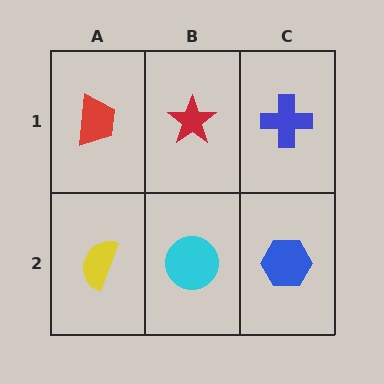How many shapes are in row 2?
3 shapes.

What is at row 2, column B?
A cyan circle.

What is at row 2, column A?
A yellow semicircle.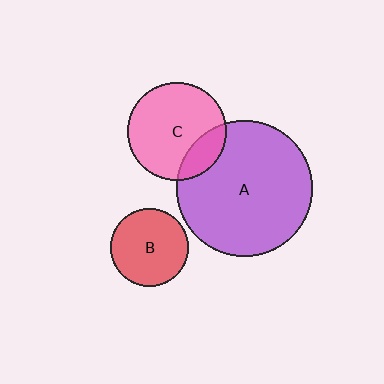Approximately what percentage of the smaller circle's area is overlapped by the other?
Approximately 20%.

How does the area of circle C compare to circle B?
Approximately 1.6 times.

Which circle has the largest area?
Circle A (purple).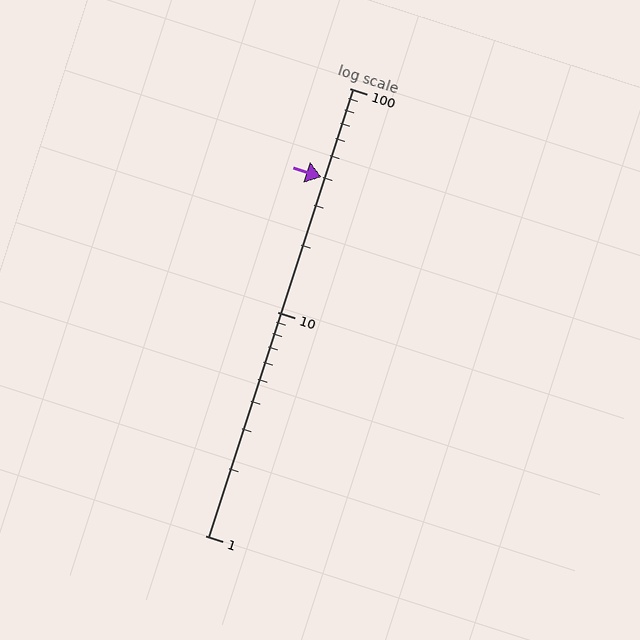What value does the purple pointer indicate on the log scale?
The pointer indicates approximately 40.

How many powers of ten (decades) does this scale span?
The scale spans 2 decades, from 1 to 100.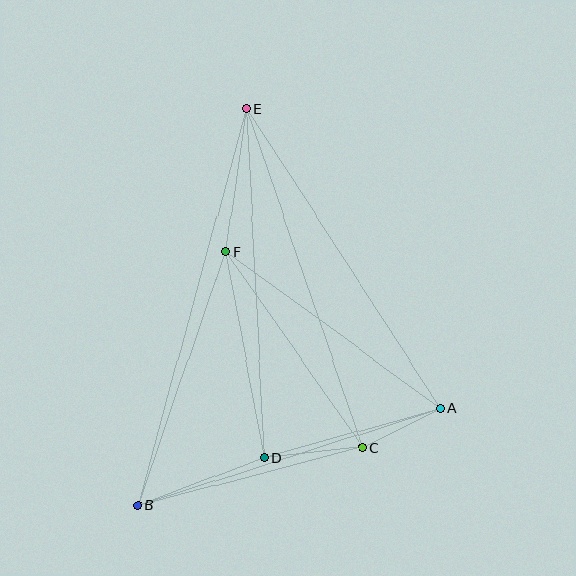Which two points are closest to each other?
Points A and C are closest to each other.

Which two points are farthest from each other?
Points B and E are farthest from each other.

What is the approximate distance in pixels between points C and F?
The distance between C and F is approximately 239 pixels.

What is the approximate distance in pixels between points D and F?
The distance between D and F is approximately 210 pixels.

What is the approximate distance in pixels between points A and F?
The distance between A and F is approximately 266 pixels.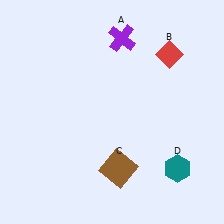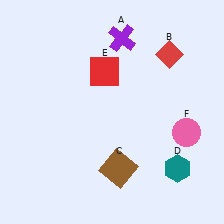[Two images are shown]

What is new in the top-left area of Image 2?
A red square (E) was added in the top-left area of Image 2.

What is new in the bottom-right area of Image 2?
A pink circle (F) was added in the bottom-right area of Image 2.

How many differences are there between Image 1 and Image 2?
There are 2 differences between the two images.